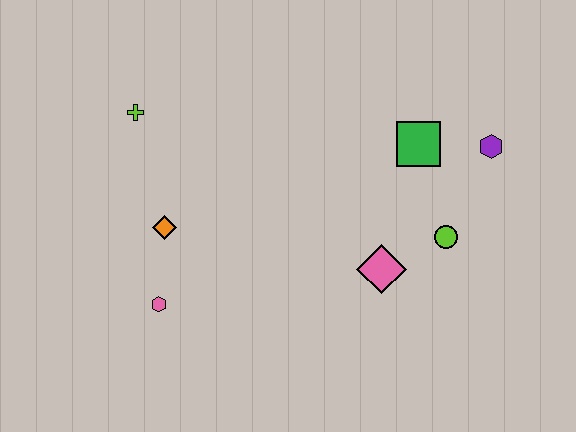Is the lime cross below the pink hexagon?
No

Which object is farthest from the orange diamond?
The purple hexagon is farthest from the orange diamond.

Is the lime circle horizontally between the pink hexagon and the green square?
No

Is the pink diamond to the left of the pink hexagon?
No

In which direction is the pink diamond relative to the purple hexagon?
The pink diamond is below the purple hexagon.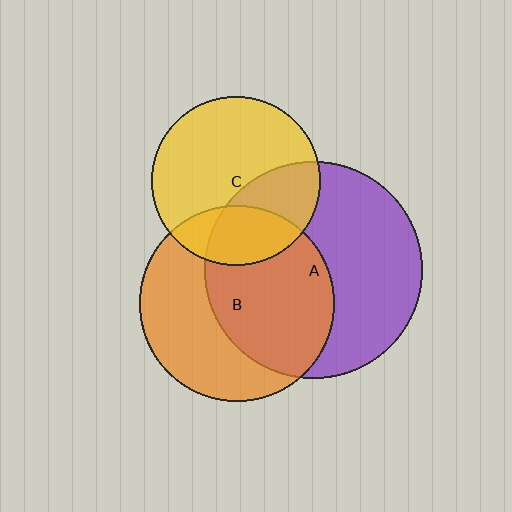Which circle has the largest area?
Circle A (purple).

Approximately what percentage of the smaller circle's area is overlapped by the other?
Approximately 55%.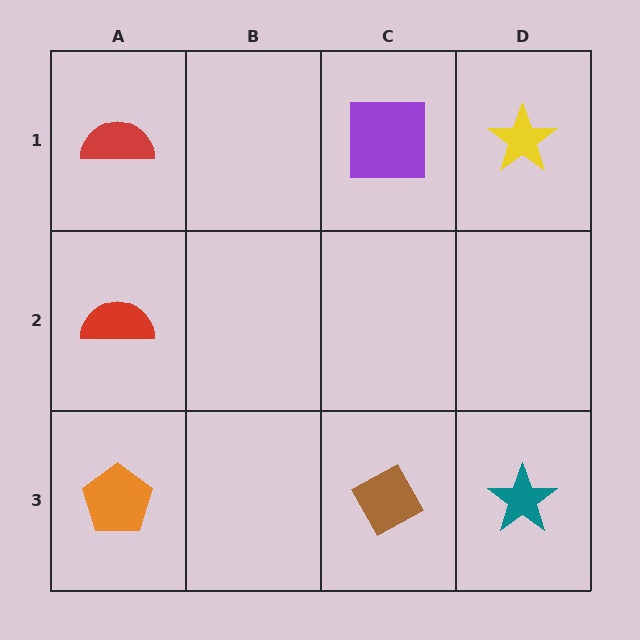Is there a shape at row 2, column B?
No, that cell is empty.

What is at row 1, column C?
A purple square.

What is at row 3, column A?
An orange pentagon.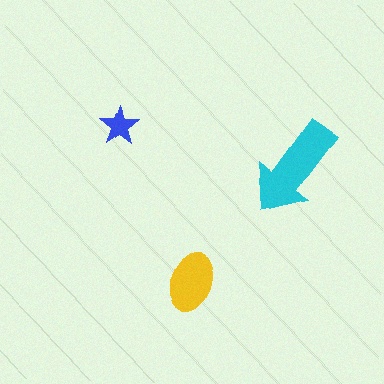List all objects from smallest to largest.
The blue star, the yellow ellipse, the cyan arrow.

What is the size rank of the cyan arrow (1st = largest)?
1st.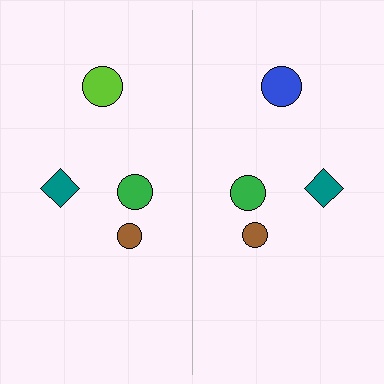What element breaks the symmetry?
The blue circle on the right side breaks the symmetry — its mirror counterpart is lime.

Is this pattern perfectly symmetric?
No, the pattern is not perfectly symmetric. The blue circle on the right side breaks the symmetry — its mirror counterpart is lime.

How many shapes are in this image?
There are 8 shapes in this image.